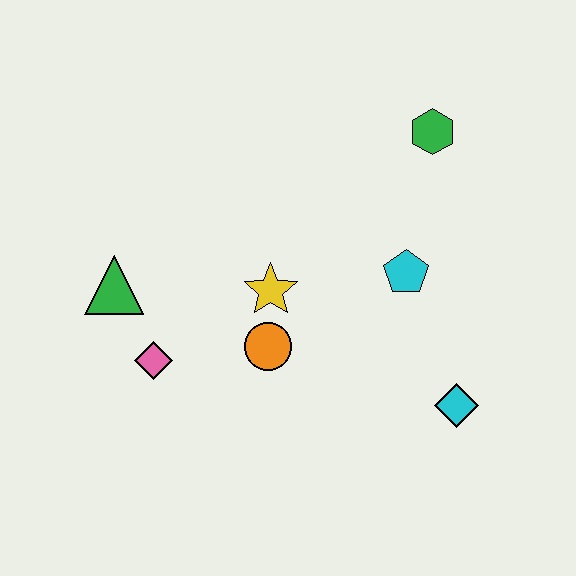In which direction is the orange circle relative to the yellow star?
The orange circle is below the yellow star.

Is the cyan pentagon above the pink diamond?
Yes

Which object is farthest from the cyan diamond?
The green triangle is farthest from the cyan diamond.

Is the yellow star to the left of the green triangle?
No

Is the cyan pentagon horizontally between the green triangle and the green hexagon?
Yes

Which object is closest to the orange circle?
The yellow star is closest to the orange circle.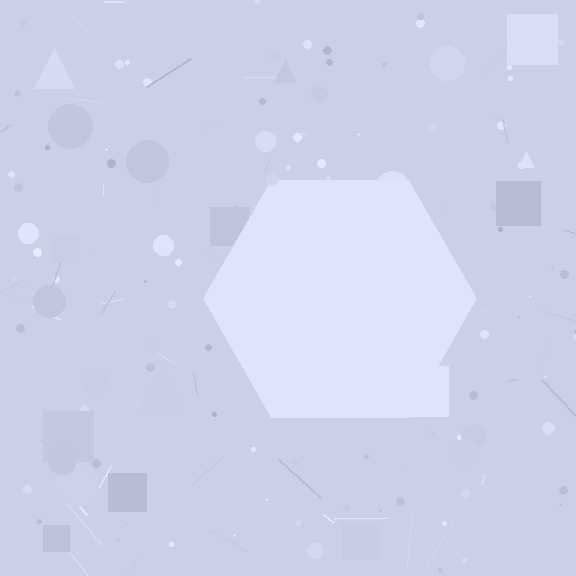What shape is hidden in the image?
A hexagon is hidden in the image.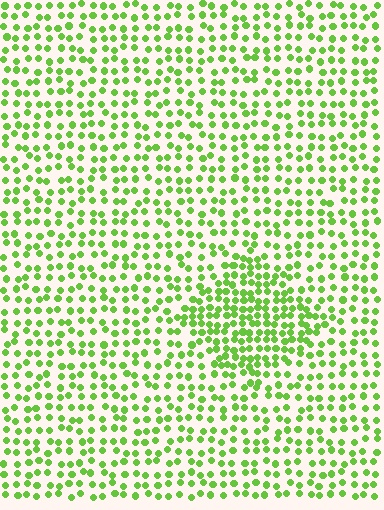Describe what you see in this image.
The image contains small lime elements arranged at two different densities. A diamond-shaped region is visible where the elements are more densely packed than the surrounding area.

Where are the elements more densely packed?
The elements are more densely packed inside the diamond boundary.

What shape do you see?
I see a diamond.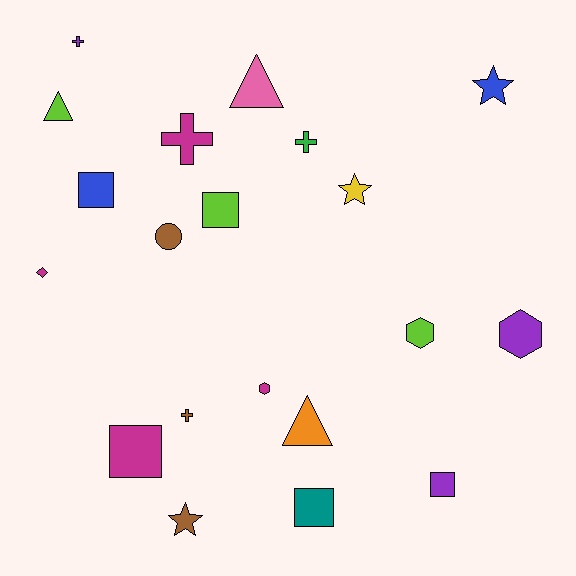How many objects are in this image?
There are 20 objects.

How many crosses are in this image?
There are 4 crosses.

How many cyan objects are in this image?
There are no cyan objects.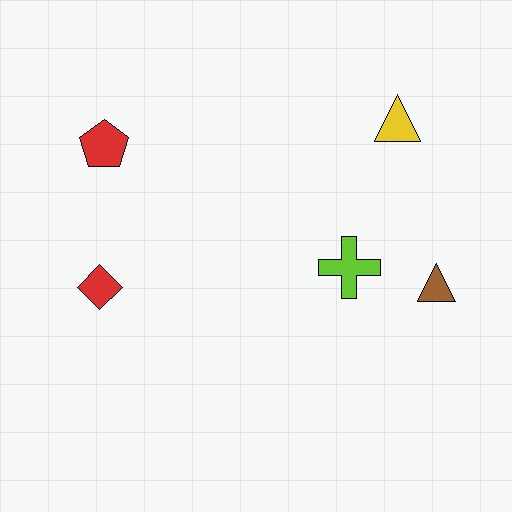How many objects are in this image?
There are 5 objects.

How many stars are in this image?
There are no stars.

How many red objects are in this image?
There are 2 red objects.